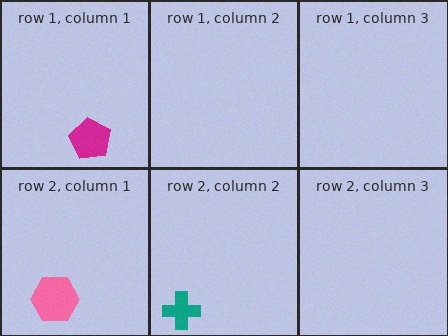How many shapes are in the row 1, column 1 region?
1.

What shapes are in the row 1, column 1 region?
The magenta pentagon.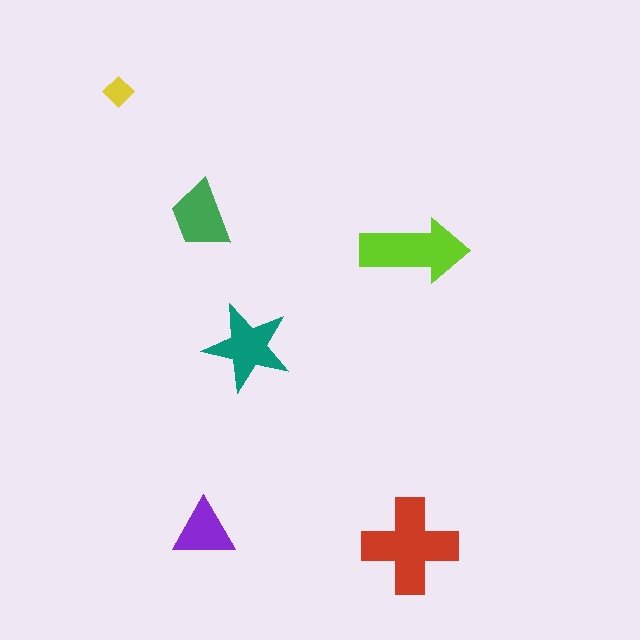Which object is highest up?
The yellow diamond is topmost.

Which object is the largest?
The red cross.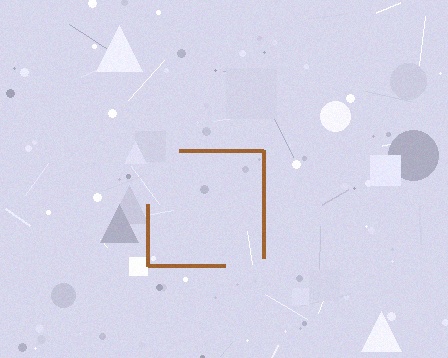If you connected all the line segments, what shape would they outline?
They would outline a square.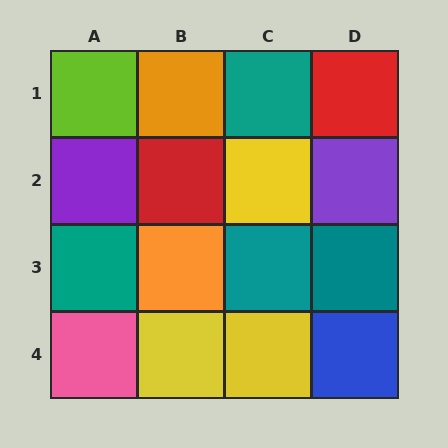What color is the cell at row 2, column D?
Purple.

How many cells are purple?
2 cells are purple.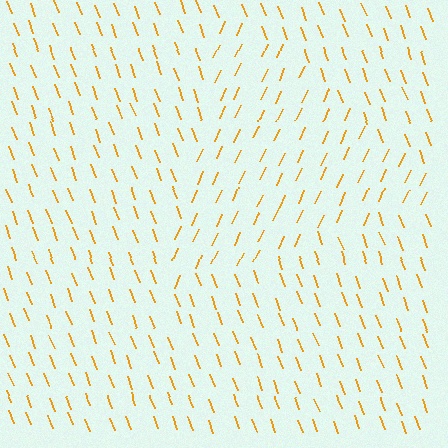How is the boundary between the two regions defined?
The boundary is defined purely by a change in line orientation (approximately 45 degrees difference). All lines are the same color and thickness.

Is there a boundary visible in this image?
Yes, there is a texture boundary formed by a change in line orientation.